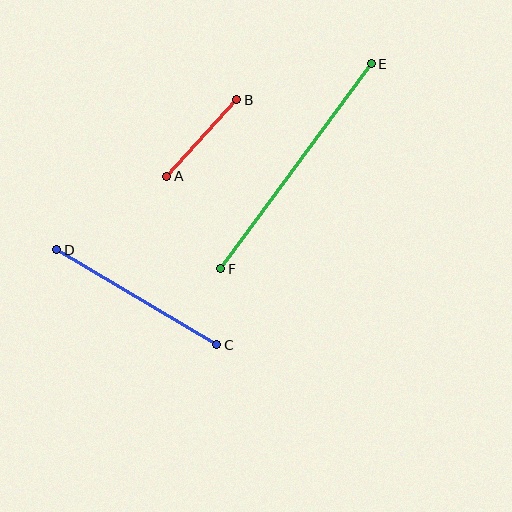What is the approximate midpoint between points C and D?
The midpoint is at approximately (137, 297) pixels.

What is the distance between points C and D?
The distance is approximately 186 pixels.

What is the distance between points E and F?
The distance is approximately 254 pixels.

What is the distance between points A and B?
The distance is approximately 104 pixels.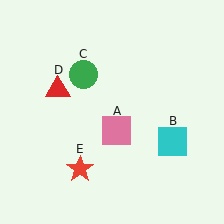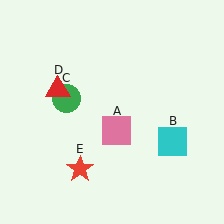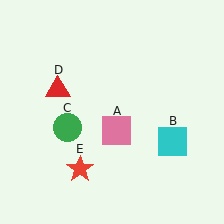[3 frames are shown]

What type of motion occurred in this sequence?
The green circle (object C) rotated counterclockwise around the center of the scene.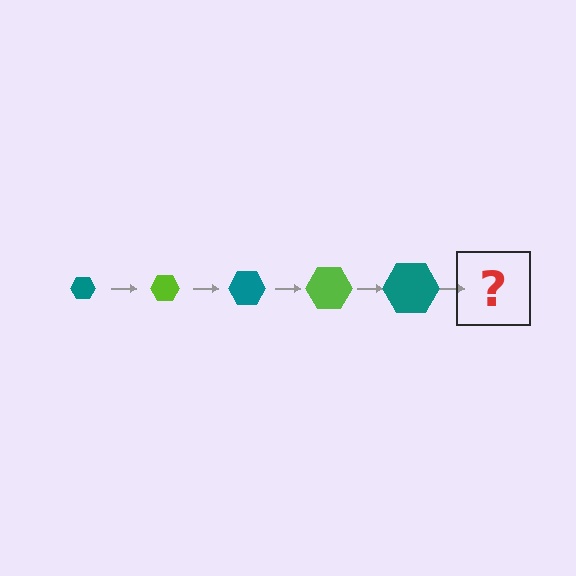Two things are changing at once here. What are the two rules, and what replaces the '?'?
The two rules are that the hexagon grows larger each step and the color cycles through teal and lime. The '?' should be a lime hexagon, larger than the previous one.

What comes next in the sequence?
The next element should be a lime hexagon, larger than the previous one.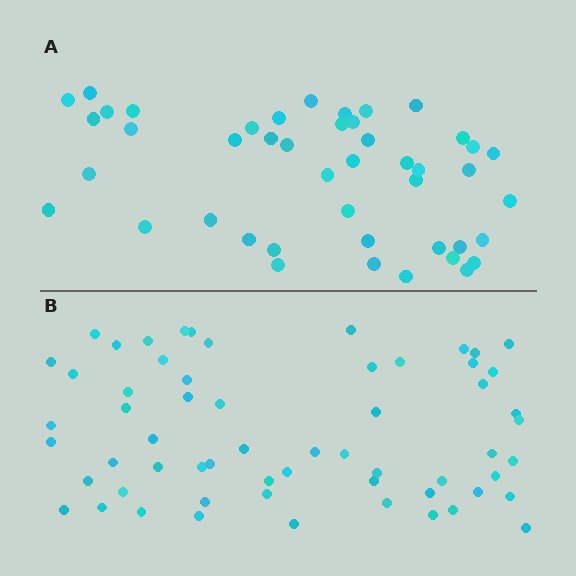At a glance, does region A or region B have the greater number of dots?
Region B (the bottom region) has more dots.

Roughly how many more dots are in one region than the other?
Region B has approximately 15 more dots than region A.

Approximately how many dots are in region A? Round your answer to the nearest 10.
About 40 dots. (The exact count is 45, which rounds to 40.)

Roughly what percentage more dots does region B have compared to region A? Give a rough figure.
About 35% more.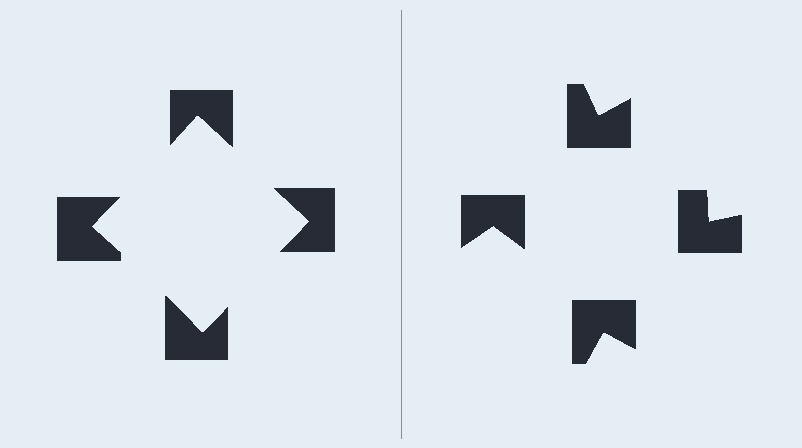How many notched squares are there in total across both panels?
8 — 4 on each side.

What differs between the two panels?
The notched squares are positioned identically on both sides; only the wedge orientations differ. On the left they align to a square; on the right they are misaligned.